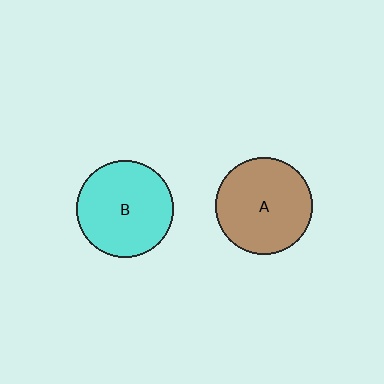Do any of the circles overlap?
No, none of the circles overlap.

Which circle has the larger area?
Circle A (brown).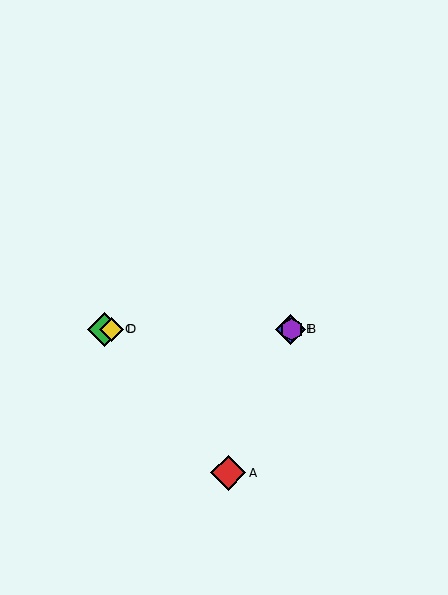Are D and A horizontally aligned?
No, D is at y≈329 and A is at y≈473.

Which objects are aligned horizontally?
Objects B, C, D, E are aligned horizontally.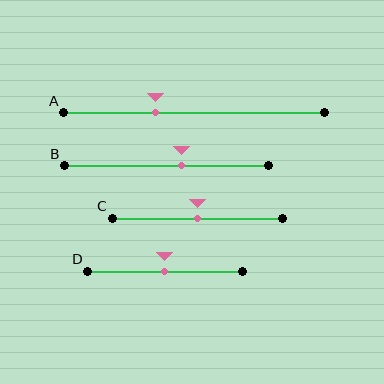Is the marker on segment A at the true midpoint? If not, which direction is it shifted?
No, the marker on segment A is shifted to the left by about 15% of the segment length.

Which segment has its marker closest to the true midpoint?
Segment C has its marker closest to the true midpoint.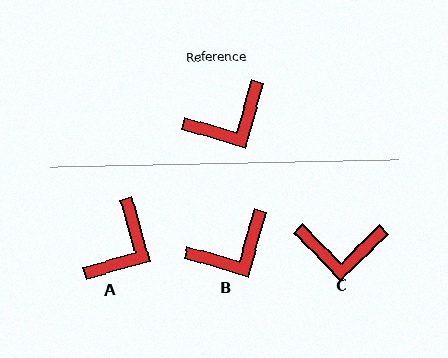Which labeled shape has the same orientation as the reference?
B.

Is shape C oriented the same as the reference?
No, it is off by about 29 degrees.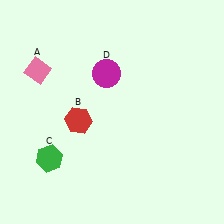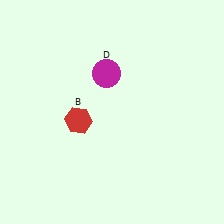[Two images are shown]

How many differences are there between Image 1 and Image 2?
There are 2 differences between the two images.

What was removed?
The green hexagon (C), the pink diamond (A) were removed in Image 2.